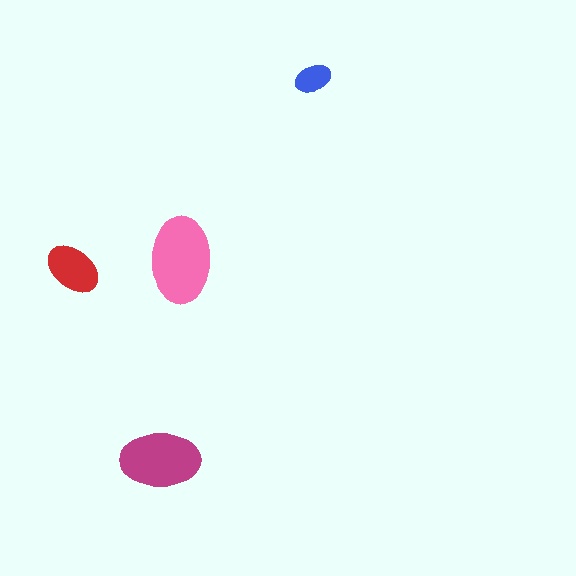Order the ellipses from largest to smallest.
the pink one, the magenta one, the red one, the blue one.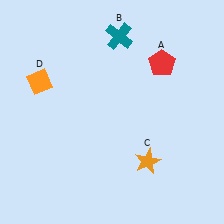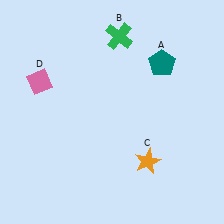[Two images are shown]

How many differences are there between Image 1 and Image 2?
There are 3 differences between the two images.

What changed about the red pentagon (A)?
In Image 1, A is red. In Image 2, it changed to teal.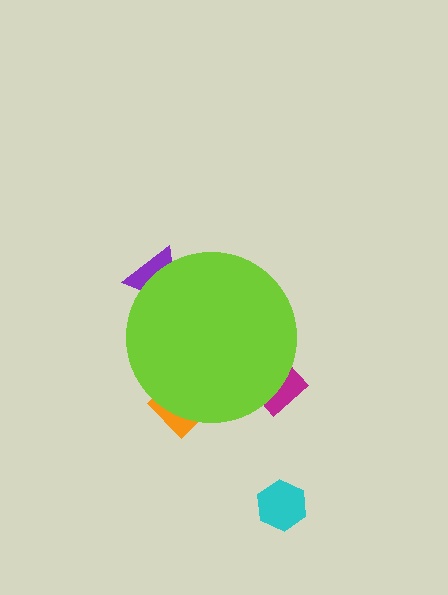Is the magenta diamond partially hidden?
Yes, the magenta diamond is partially hidden behind the lime circle.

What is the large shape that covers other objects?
A lime circle.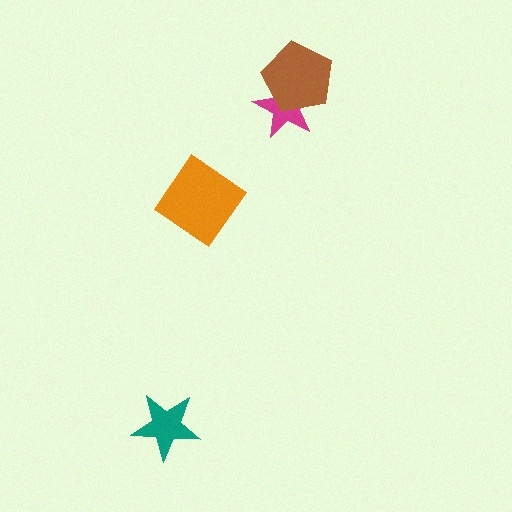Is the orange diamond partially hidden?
No, no other shape covers it.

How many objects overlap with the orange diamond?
0 objects overlap with the orange diamond.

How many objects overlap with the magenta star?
1 object overlaps with the magenta star.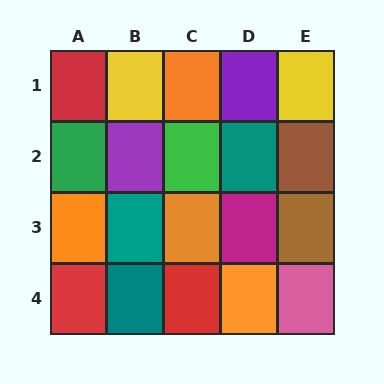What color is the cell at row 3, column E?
Brown.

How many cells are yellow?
2 cells are yellow.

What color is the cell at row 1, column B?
Yellow.